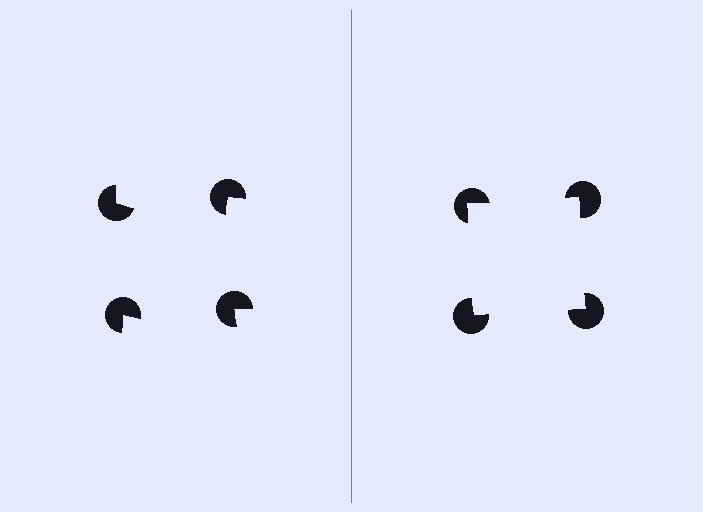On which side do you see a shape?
An illusory square appears on the right side. On the left side the wedge cuts are rotated, so no coherent shape forms.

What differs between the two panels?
The pac-man discs are positioned identically on both sides; only the wedge orientations differ. On the right they align to a square; on the left they are misaligned.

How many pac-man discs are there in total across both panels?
8 — 4 on each side.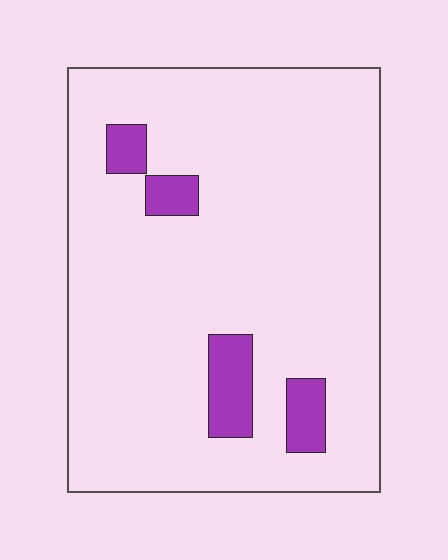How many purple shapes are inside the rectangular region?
4.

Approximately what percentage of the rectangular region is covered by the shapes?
Approximately 10%.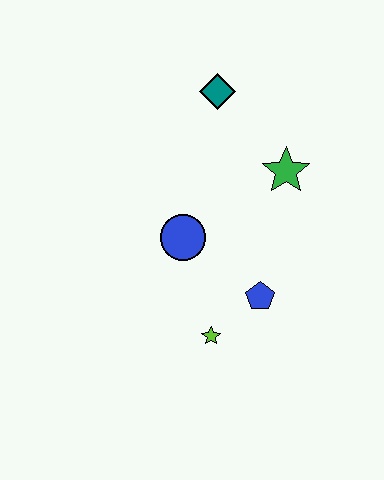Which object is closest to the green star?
The teal diamond is closest to the green star.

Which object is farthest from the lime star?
The teal diamond is farthest from the lime star.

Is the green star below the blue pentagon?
No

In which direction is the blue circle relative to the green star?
The blue circle is to the left of the green star.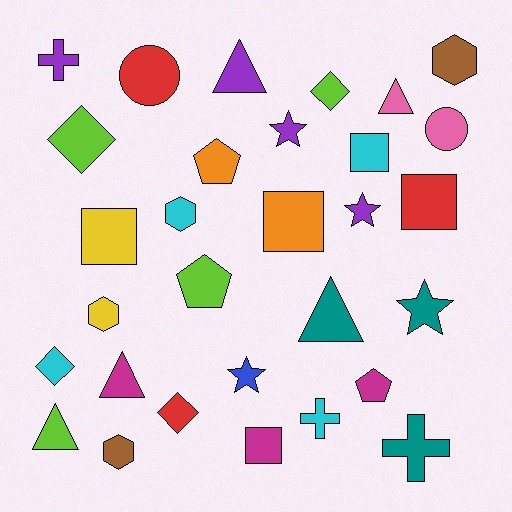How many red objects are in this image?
There are 3 red objects.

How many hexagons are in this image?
There are 4 hexagons.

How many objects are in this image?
There are 30 objects.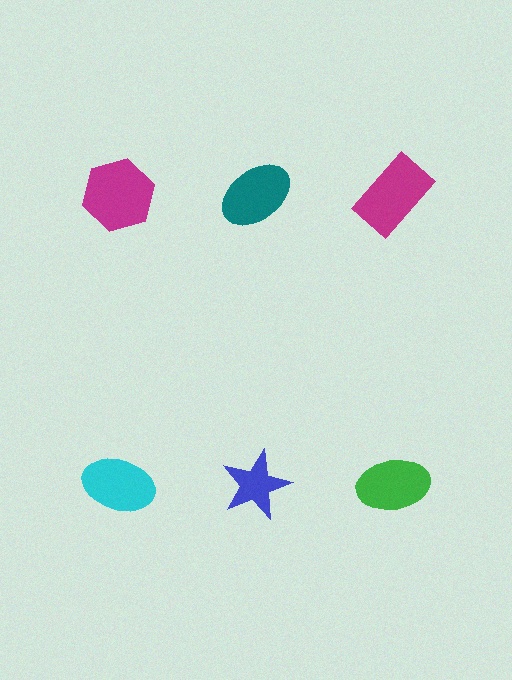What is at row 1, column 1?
A magenta hexagon.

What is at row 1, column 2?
A teal ellipse.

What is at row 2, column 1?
A cyan ellipse.